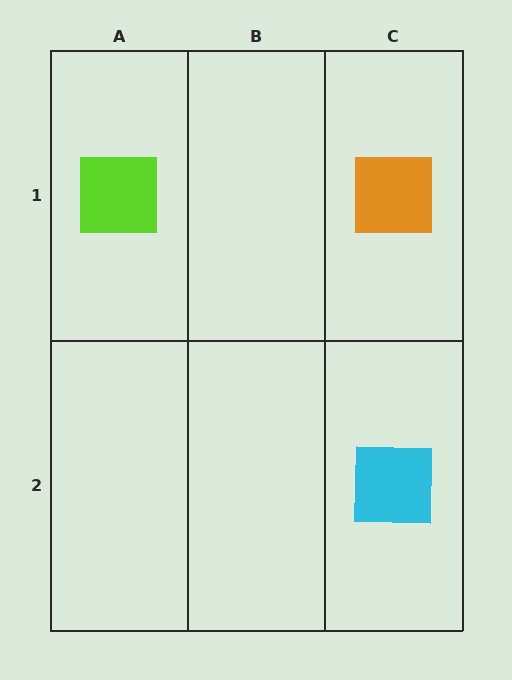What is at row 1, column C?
An orange square.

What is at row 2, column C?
A cyan square.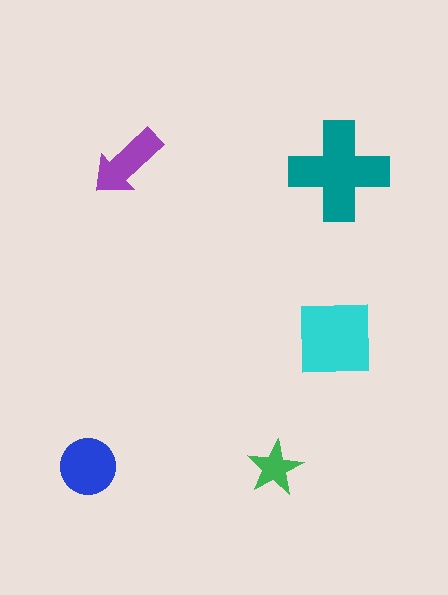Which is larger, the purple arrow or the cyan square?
The cyan square.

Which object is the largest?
The teal cross.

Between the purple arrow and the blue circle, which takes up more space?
The blue circle.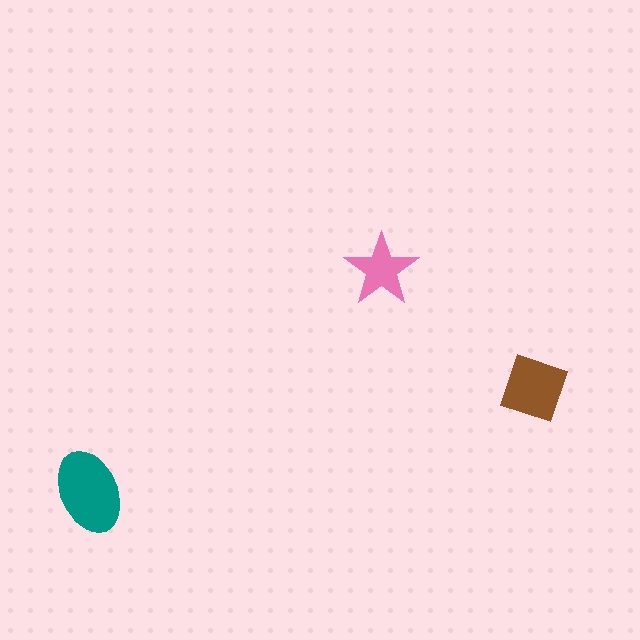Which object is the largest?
The teal ellipse.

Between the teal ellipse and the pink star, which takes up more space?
The teal ellipse.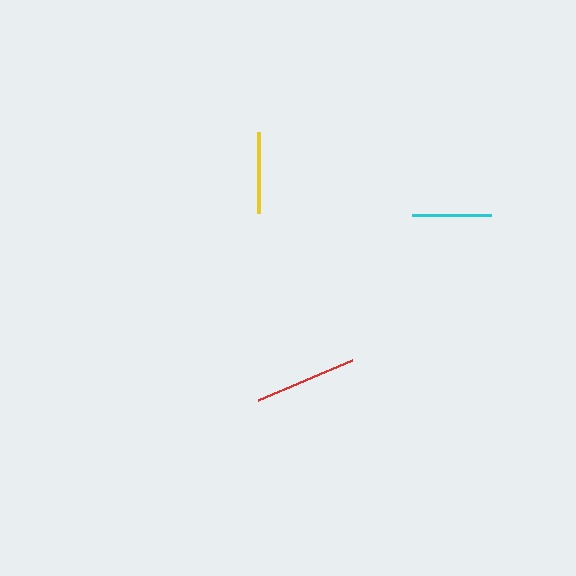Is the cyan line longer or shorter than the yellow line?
The yellow line is longer than the cyan line.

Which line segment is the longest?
The red line is the longest at approximately 102 pixels.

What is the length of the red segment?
The red segment is approximately 102 pixels long.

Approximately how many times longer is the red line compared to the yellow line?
The red line is approximately 1.3 times the length of the yellow line.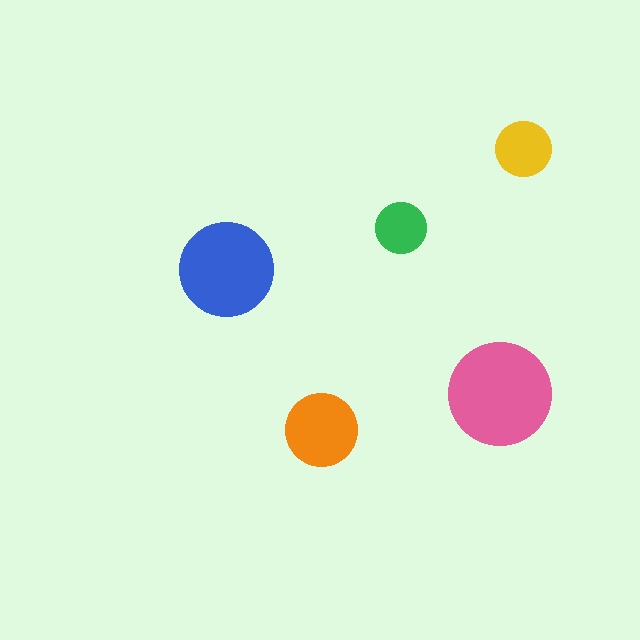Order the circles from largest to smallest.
the pink one, the blue one, the orange one, the yellow one, the green one.